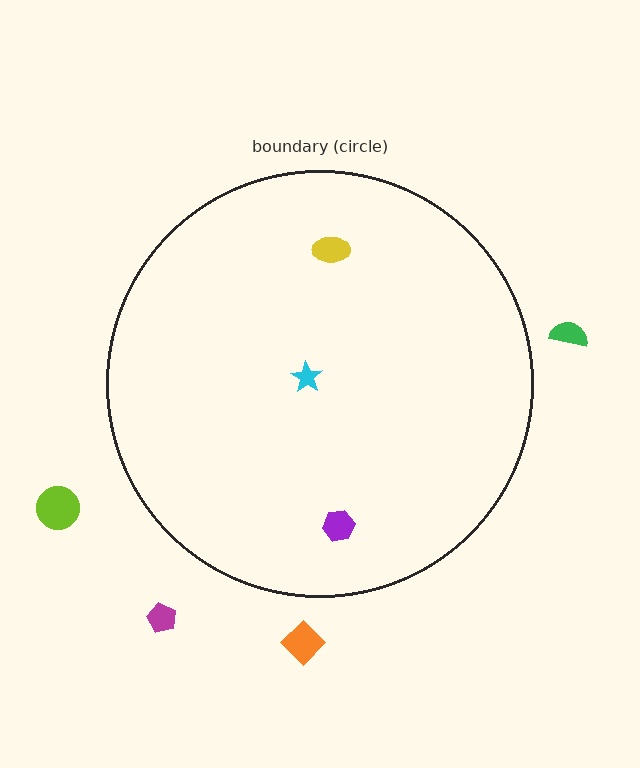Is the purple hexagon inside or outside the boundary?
Inside.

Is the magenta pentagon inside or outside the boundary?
Outside.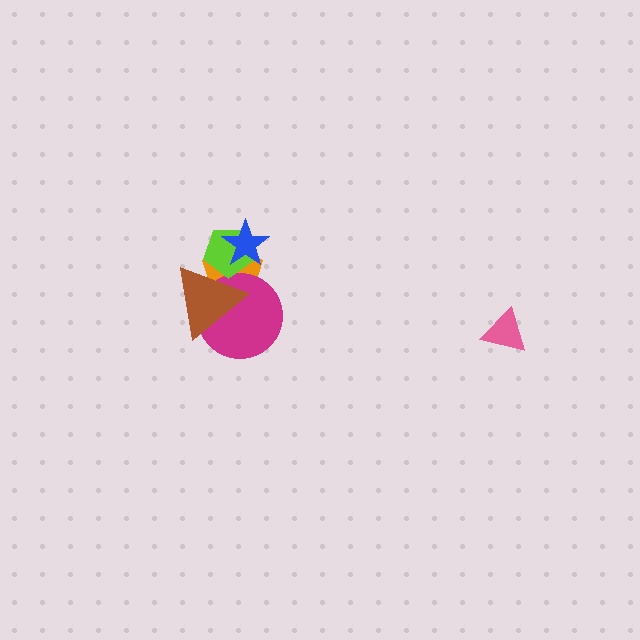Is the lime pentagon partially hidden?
Yes, it is partially covered by another shape.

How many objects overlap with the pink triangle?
0 objects overlap with the pink triangle.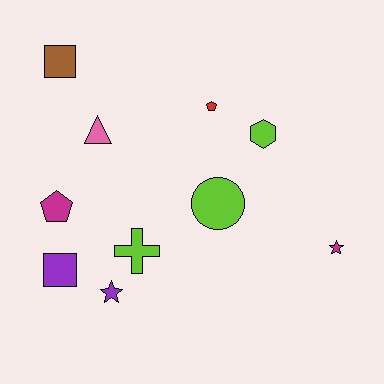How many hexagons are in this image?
There is 1 hexagon.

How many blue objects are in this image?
There are no blue objects.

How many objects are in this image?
There are 10 objects.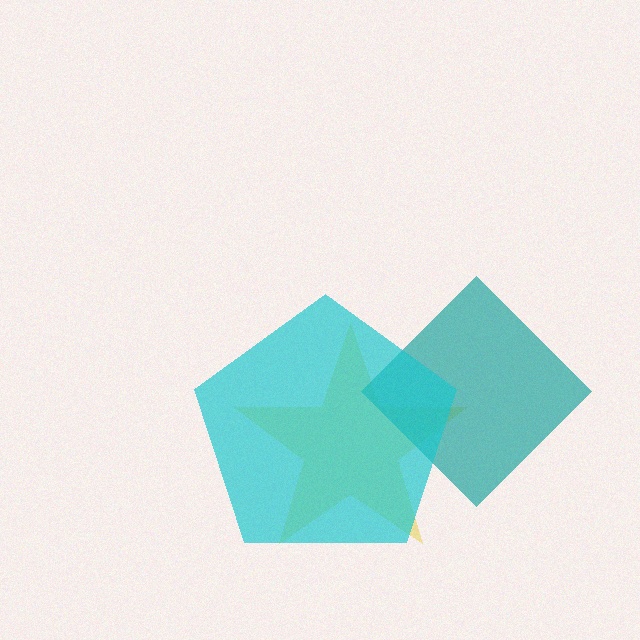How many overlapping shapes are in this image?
There are 3 overlapping shapes in the image.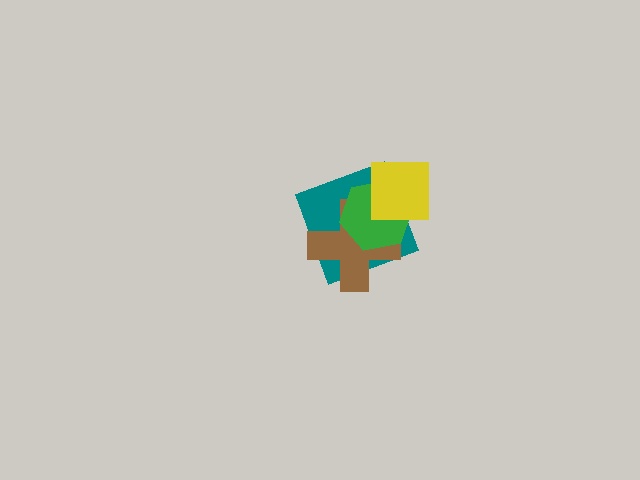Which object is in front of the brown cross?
The green hexagon is in front of the brown cross.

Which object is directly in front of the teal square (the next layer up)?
The brown cross is directly in front of the teal square.